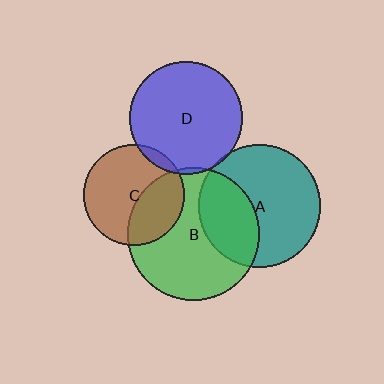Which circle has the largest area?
Circle B (green).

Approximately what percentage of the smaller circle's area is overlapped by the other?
Approximately 5%.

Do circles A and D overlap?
Yes.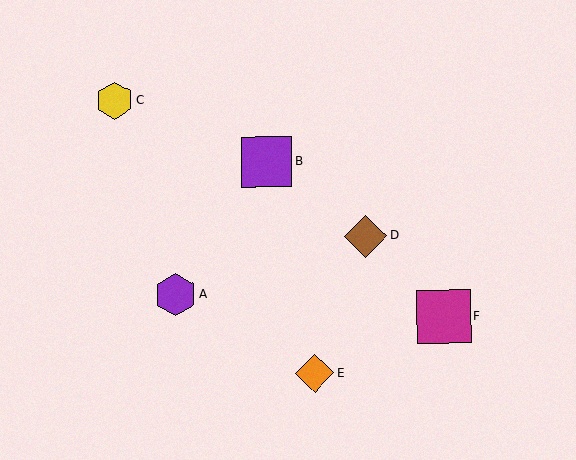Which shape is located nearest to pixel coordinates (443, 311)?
The magenta square (labeled F) at (444, 316) is nearest to that location.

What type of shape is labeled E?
Shape E is an orange diamond.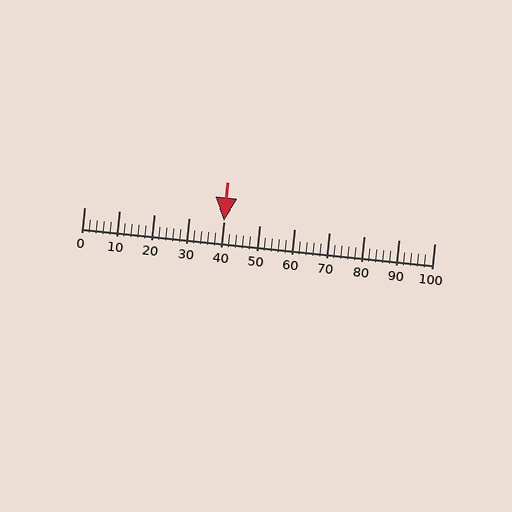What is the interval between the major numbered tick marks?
The major tick marks are spaced 10 units apart.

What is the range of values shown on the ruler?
The ruler shows values from 0 to 100.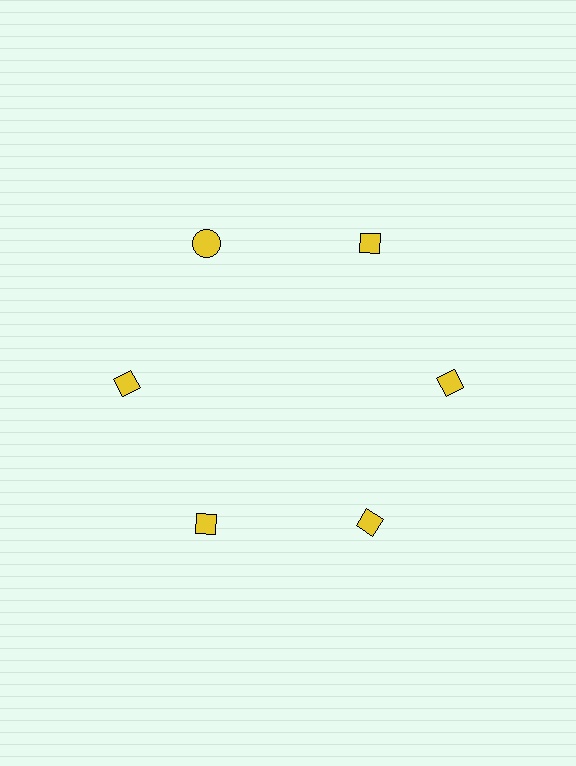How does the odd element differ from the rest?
It has a different shape: circle instead of diamond.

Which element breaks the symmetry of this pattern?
The yellow circle at roughly the 11 o'clock position breaks the symmetry. All other shapes are yellow diamonds.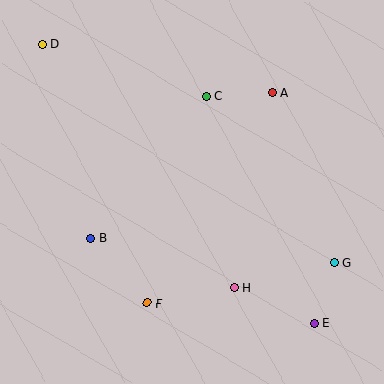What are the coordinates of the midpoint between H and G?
The midpoint between H and G is at (284, 275).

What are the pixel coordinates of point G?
Point G is at (334, 263).